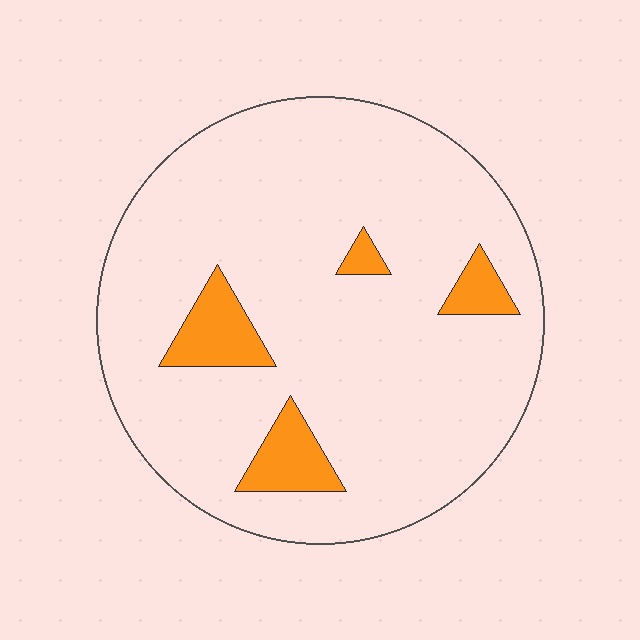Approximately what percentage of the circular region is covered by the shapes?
Approximately 10%.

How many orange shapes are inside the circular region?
4.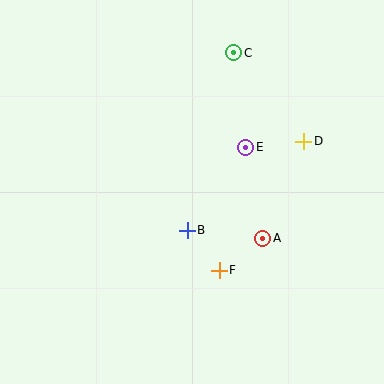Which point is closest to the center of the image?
Point B at (187, 230) is closest to the center.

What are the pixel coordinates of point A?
Point A is at (263, 238).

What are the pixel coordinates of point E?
Point E is at (246, 147).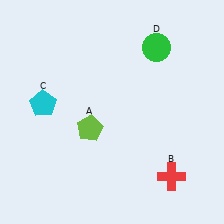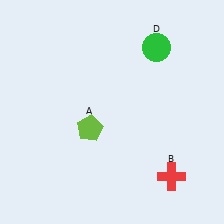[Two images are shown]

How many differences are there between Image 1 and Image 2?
There is 1 difference between the two images.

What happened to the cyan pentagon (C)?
The cyan pentagon (C) was removed in Image 2. It was in the top-left area of Image 1.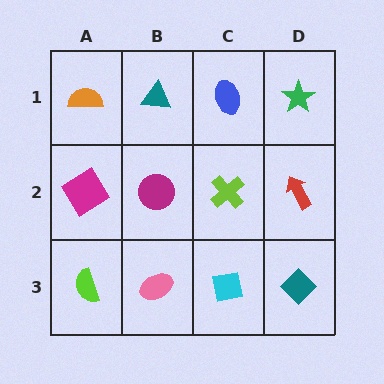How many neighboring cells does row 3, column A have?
2.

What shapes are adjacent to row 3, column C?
A lime cross (row 2, column C), a pink ellipse (row 3, column B), a teal diamond (row 3, column D).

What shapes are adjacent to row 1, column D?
A red arrow (row 2, column D), a blue ellipse (row 1, column C).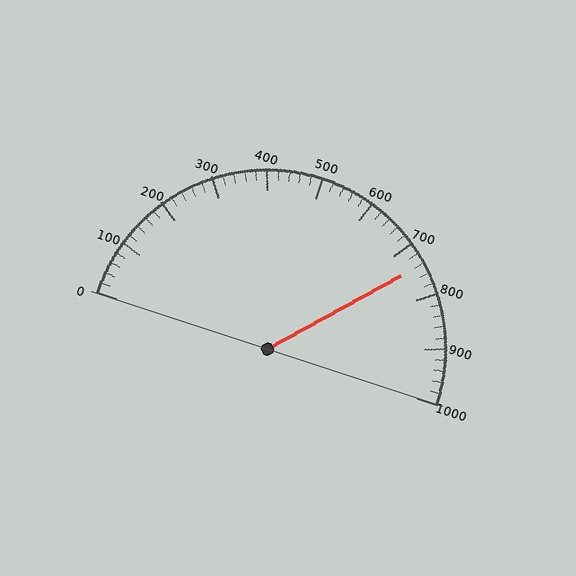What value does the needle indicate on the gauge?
The needle indicates approximately 740.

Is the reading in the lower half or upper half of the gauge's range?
The reading is in the upper half of the range (0 to 1000).